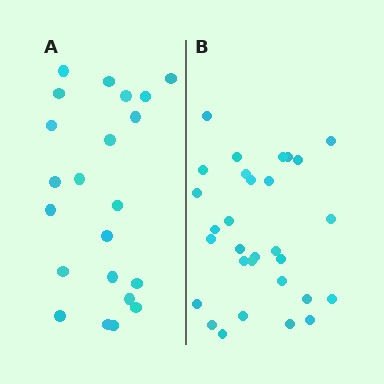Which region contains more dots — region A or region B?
Region B (the right region) has more dots.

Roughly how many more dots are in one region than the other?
Region B has roughly 8 or so more dots than region A.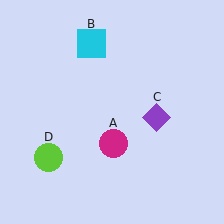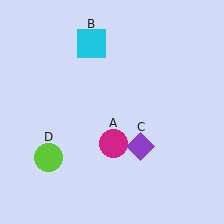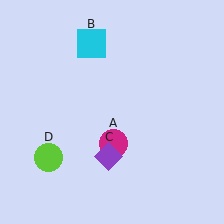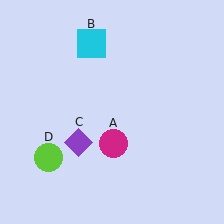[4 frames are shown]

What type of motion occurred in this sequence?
The purple diamond (object C) rotated clockwise around the center of the scene.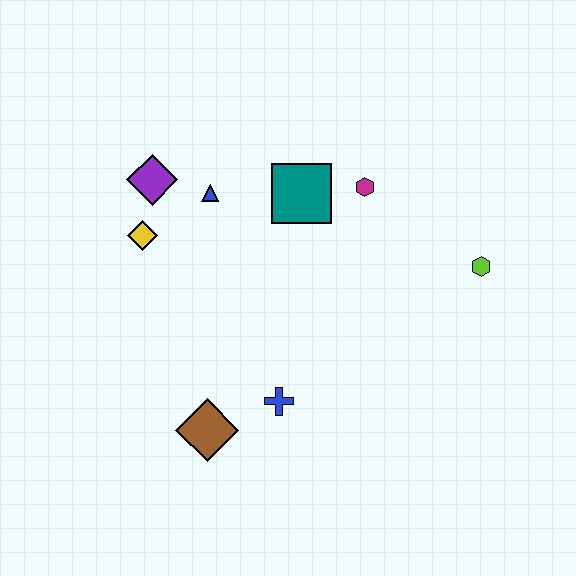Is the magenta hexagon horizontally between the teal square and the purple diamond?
No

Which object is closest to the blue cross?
The brown diamond is closest to the blue cross.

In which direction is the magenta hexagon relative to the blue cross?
The magenta hexagon is above the blue cross.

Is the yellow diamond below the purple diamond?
Yes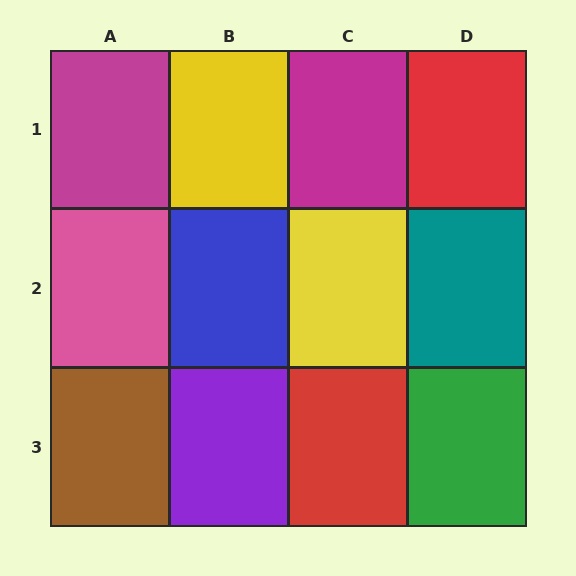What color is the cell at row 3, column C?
Red.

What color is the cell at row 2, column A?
Pink.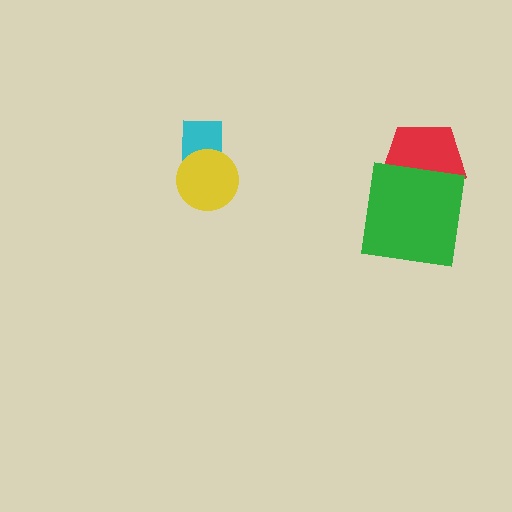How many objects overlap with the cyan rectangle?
1 object overlaps with the cyan rectangle.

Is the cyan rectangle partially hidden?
Yes, it is partially covered by another shape.